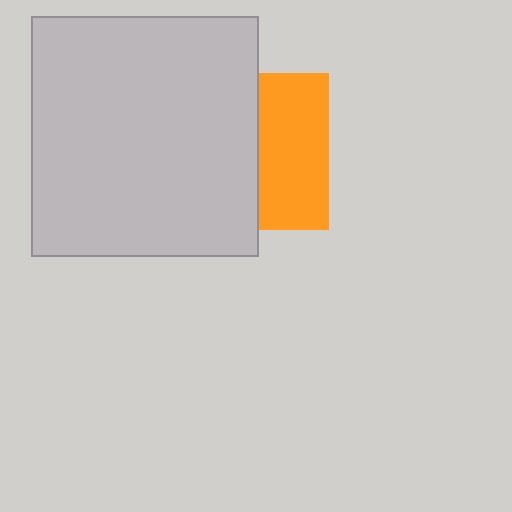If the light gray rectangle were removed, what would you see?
You would see the complete orange square.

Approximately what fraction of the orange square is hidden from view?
Roughly 56% of the orange square is hidden behind the light gray rectangle.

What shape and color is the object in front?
The object in front is a light gray rectangle.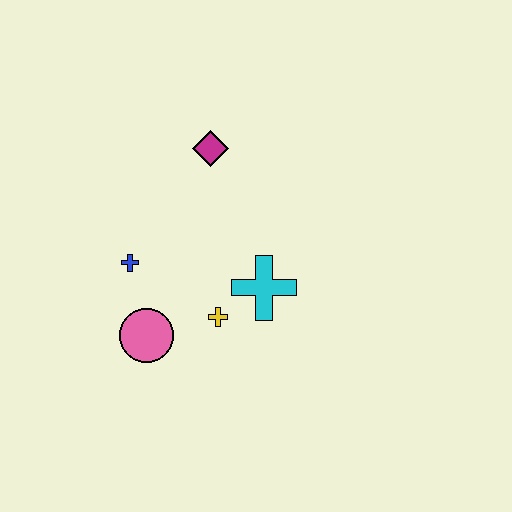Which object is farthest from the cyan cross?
The magenta diamond is farthest from the cyan cross.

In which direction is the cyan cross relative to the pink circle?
The cyan cross is to the right of the pink circle.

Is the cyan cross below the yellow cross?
No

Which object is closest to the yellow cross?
The cyan cross is closest to the yellow cross.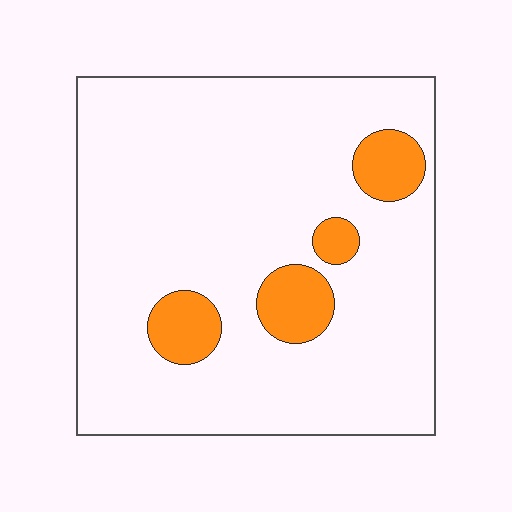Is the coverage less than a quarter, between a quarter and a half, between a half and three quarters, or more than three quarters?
Less than a quarter.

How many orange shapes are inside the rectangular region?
4.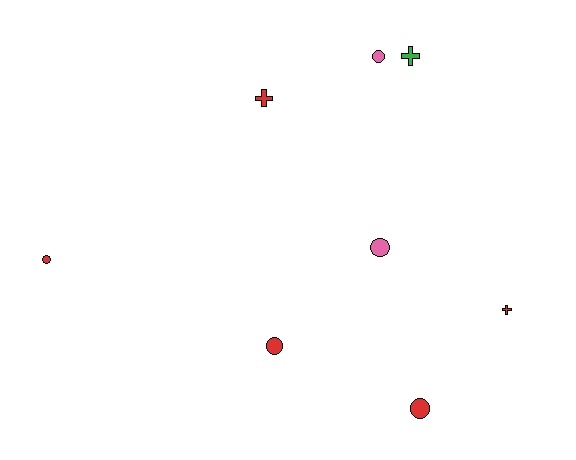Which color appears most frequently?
Red, with 5 objects.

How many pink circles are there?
There are 2 pink circles.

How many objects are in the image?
There are 8 objects.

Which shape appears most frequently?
Circle, with 5 objects.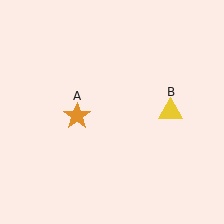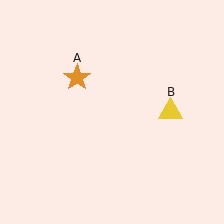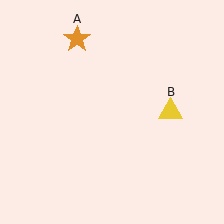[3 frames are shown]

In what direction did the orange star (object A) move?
The orange star (object A) moved up.